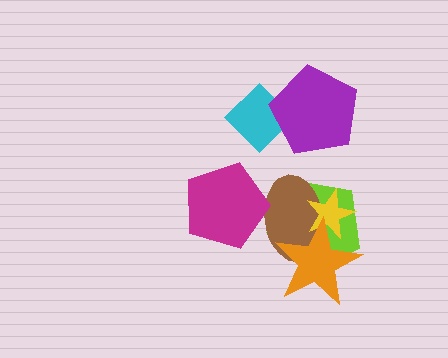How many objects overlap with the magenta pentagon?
1 object overlaps with the magenta pentagon.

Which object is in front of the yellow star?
The orange star is in front of the yellow star.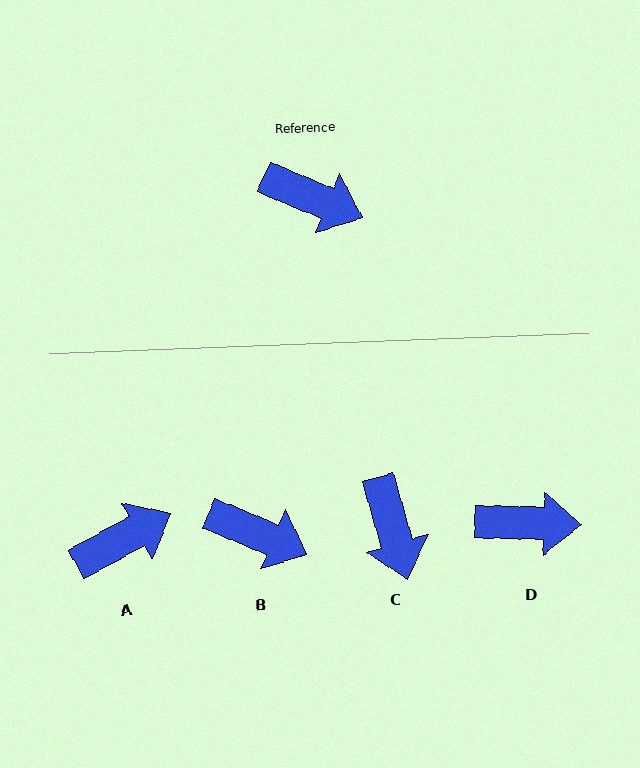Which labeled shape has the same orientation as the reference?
B.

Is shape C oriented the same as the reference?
No, it is off by about 51 degrees.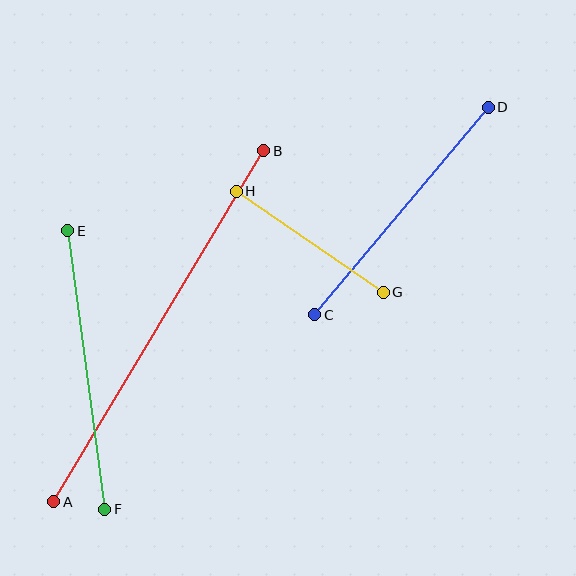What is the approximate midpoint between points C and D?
The midpoint is at approximately (402, 211) pixels.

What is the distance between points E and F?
The distance is approximately 281 pixels.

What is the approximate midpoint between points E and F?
The midpoint is at approximately (86, 370) pixels.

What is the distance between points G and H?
The distance is approximately 178 pixels.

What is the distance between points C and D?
The distance is approximately 270 pixels.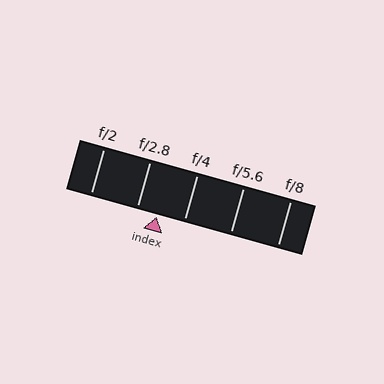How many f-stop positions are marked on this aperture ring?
There are 5 f-stop positions marked.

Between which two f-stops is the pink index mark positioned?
The index mark is between f/2.8 and f/4.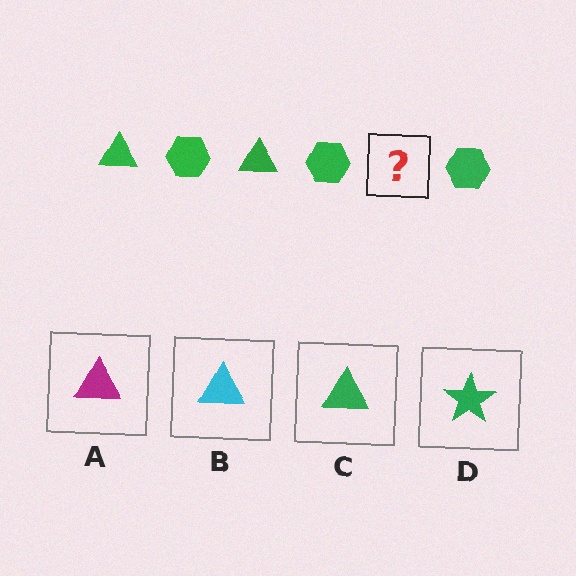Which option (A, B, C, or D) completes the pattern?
C.